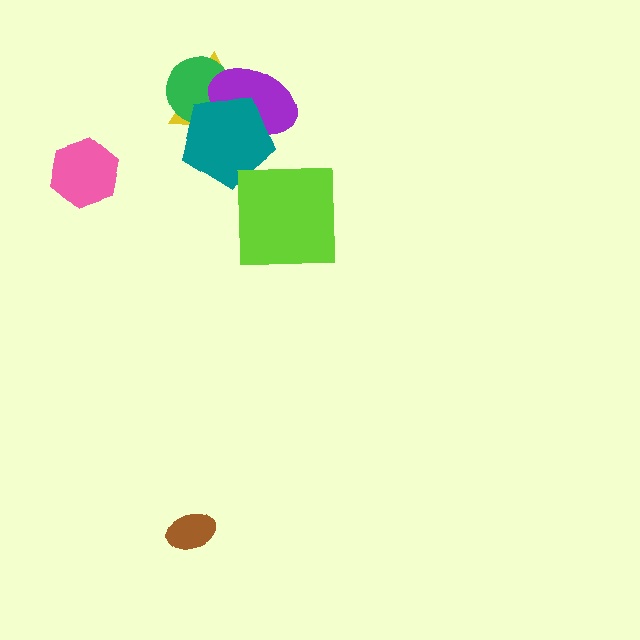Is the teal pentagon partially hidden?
No, no other shape covers it.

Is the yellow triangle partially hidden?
Yes, it is partially covered by another shape.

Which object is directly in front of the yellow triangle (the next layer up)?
The green circle is directly in front of the yellow triangle.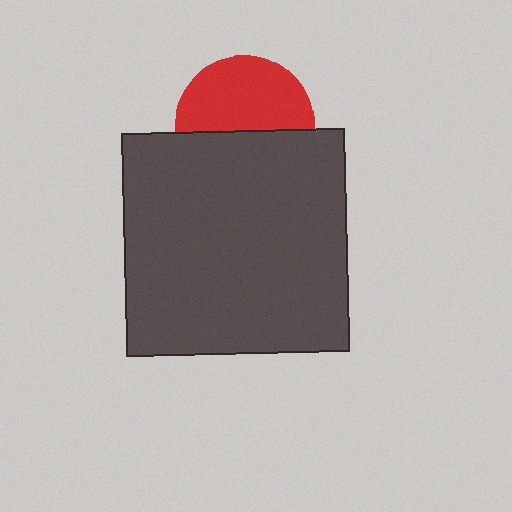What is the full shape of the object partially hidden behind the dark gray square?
The partially hidden object is a red circle.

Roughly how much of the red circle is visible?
About half of it is visible (roughly 54%).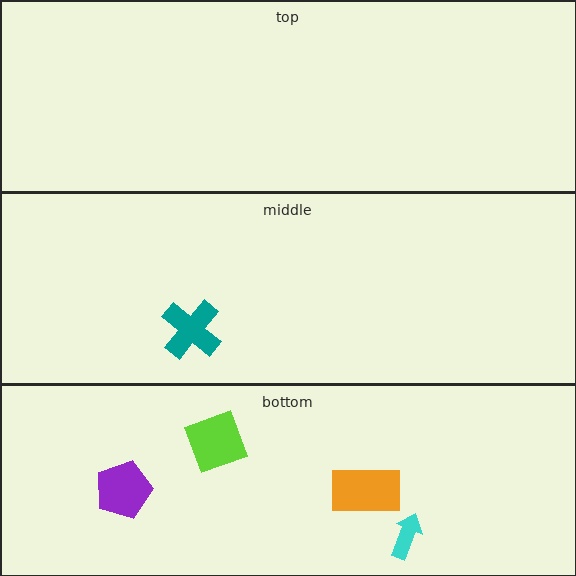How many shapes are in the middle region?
1.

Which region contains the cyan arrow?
The bottom region.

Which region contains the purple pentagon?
The bottom region.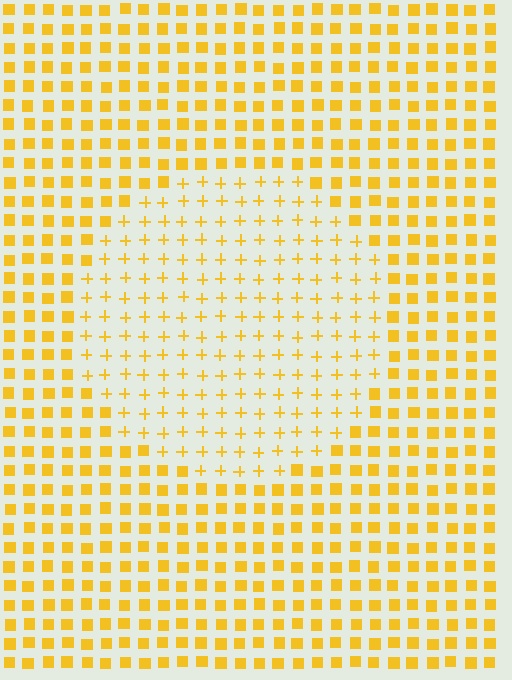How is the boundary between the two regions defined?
The boundary is defined by a change in element shape: plus signs inside vs. squares outside. All elements share the same color and spacing.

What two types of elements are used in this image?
The image uses plus signs inside the circle region and squares outside it.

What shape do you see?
I see a circle.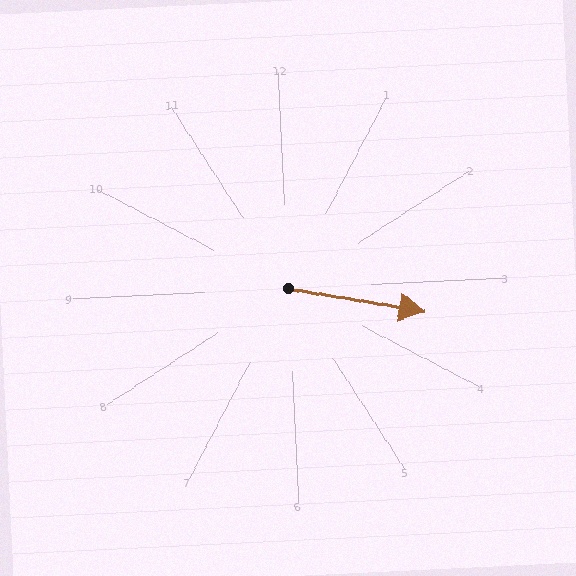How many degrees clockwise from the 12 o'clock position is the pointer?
Approximately 102 degrees.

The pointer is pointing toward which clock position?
Roughly 3 o'clock.